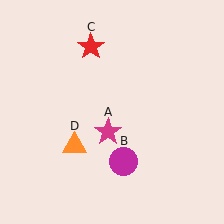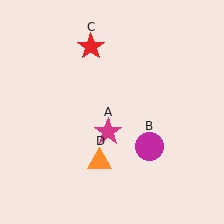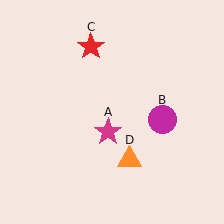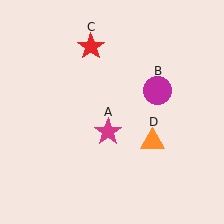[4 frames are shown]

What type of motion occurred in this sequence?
The magenta circle (object B), orange triangle (object D) rotated counterclockwise around the center of the scene.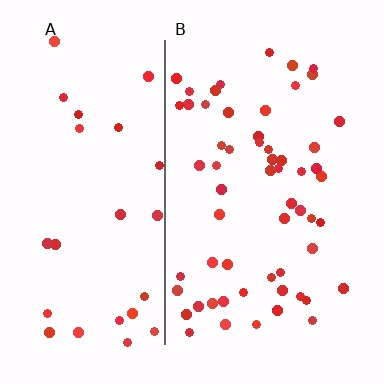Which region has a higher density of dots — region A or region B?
B (the right).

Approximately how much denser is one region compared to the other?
Approximately 2.1× — region B over region A.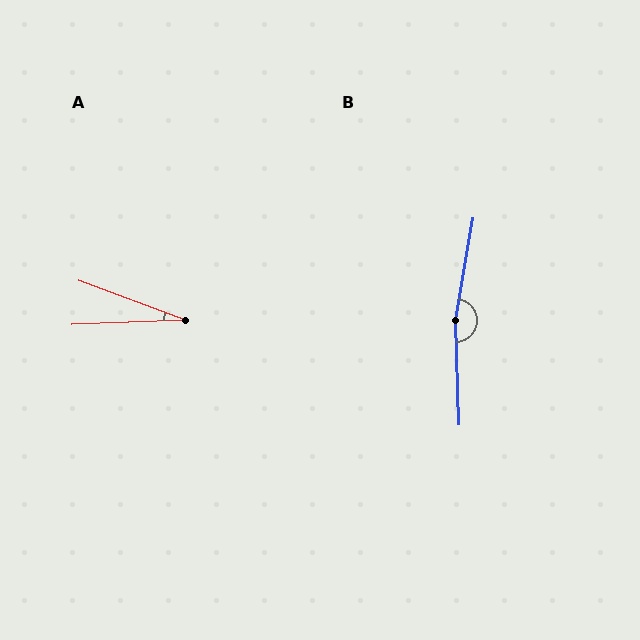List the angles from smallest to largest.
A (23°), B (168°).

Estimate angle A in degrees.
Approximately 23 degrees.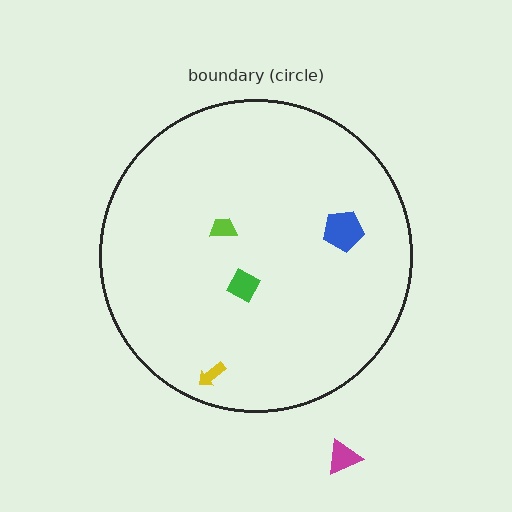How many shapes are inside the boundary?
4 inside, 1 outside.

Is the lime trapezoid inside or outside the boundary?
Inside.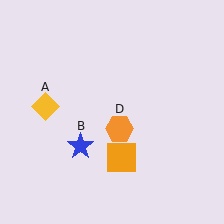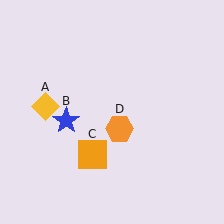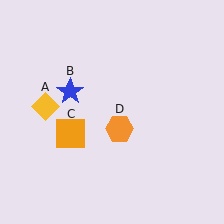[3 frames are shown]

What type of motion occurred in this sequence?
The blue star (object B), orange square (object C) rotated clockwise around the center of the scene.